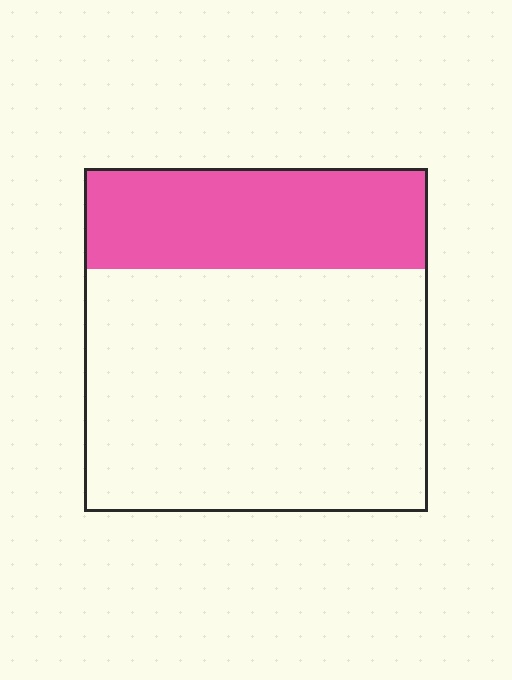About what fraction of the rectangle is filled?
About one third (1/3).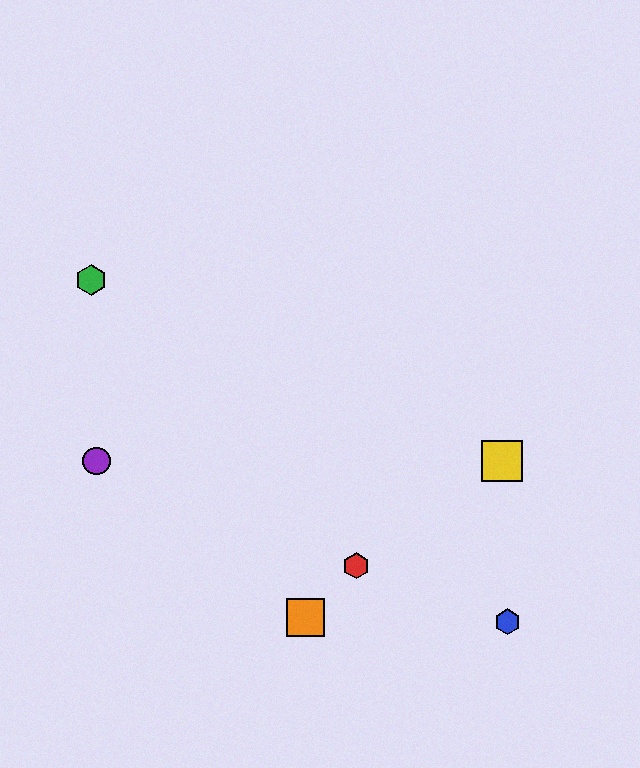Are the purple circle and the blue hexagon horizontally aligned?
No, the purple circle is at y≈461 and the blue hexagon is at y≈622.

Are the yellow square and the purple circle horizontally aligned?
Yes, both are at y≈461.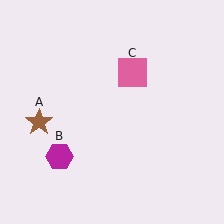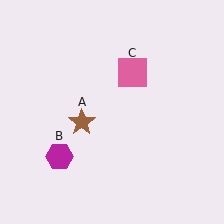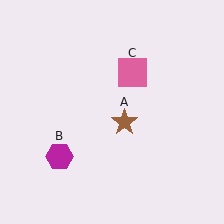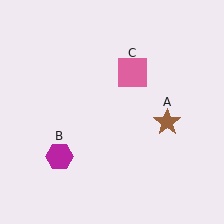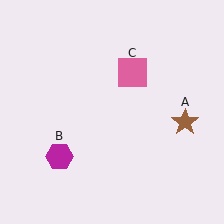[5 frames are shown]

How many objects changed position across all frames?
1 object changed position: brown star (object A).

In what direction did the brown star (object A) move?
The brown star (object A) moved right.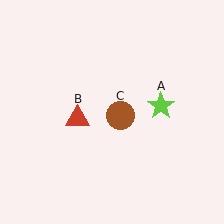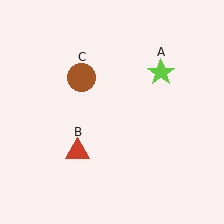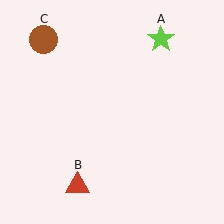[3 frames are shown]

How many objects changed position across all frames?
3 objects changed position: lime star (object A), red triangle (object B), brown circle (object C).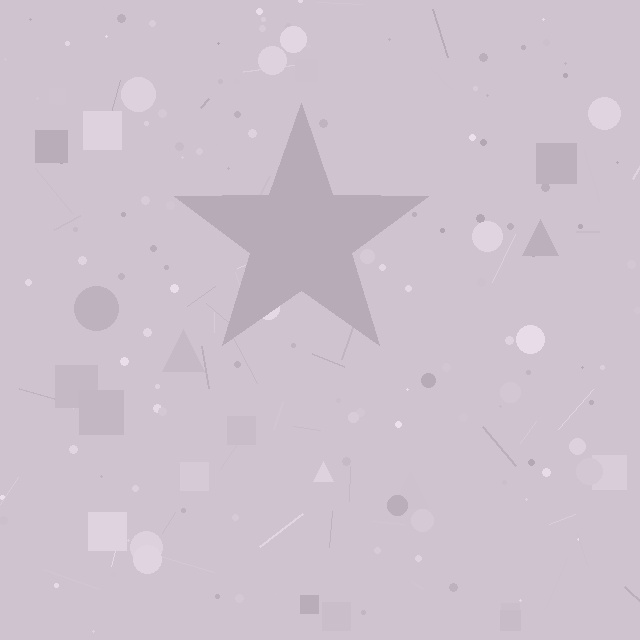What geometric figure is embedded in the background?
A star is embedded in the background.